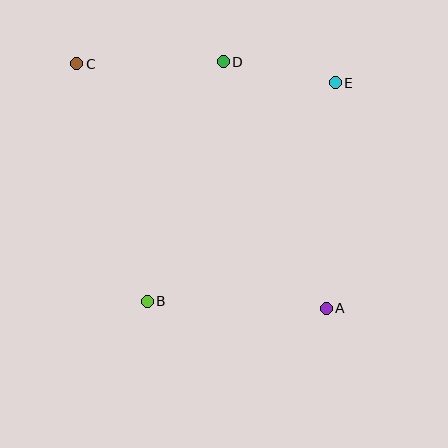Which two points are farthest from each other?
Points A and C are farthest from each other.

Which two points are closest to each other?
Points D and E are closest to each other.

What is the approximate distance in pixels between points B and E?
The distance between B and E is approximately 288 pixels.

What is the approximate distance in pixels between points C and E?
The distance between C and E is approximately 259 pixels.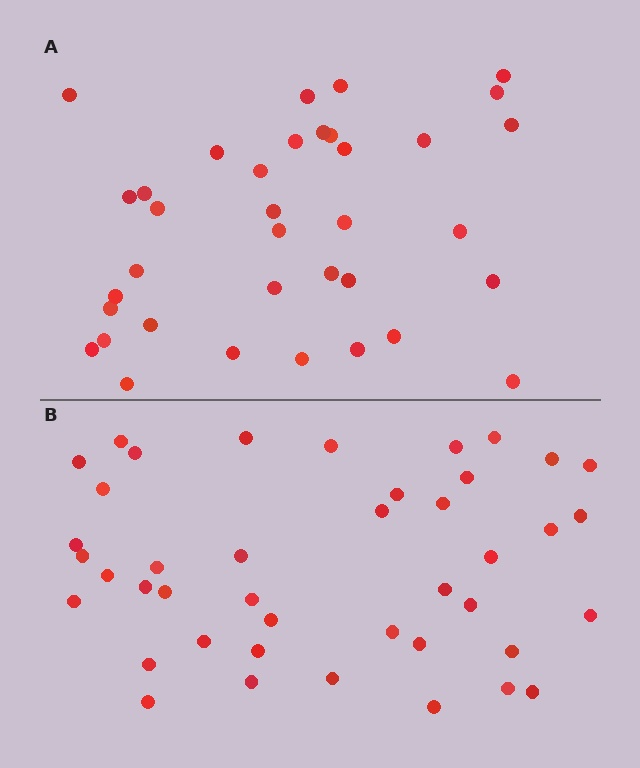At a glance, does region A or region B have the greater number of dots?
Region B (the bottom region) has more dots.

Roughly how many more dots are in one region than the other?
Region B has about 6 more dots than region A.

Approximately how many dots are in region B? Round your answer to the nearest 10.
About 40 dots. (The exact count is 42, which rounds to 40.)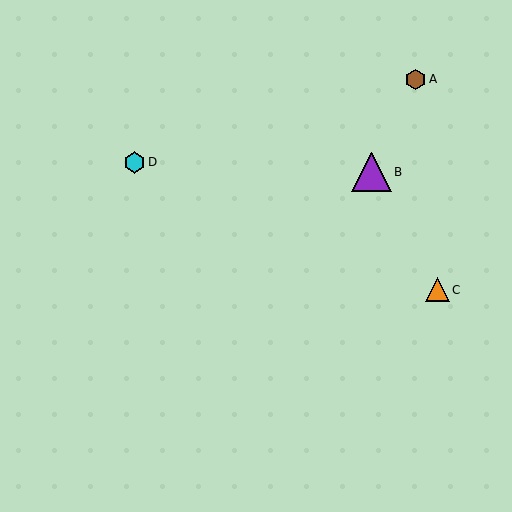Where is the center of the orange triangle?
The center of the orange triangle is at (437, 290).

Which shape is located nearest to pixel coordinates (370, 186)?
The purple triangle (labeled B) at (371, 172) is nearest to that location.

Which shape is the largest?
The purple triangle (labeled B) is the largest.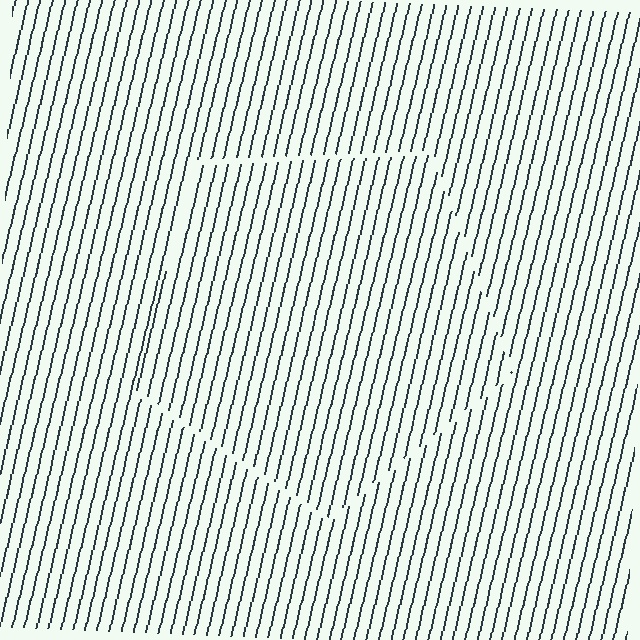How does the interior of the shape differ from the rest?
The interior of the shape contains the same grating, shifted by half a period — the contour is defined by the phase discontinuity where line-ends from the inner and outer gratings abut.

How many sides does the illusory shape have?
5 sides — the line-ends trace a pentagon.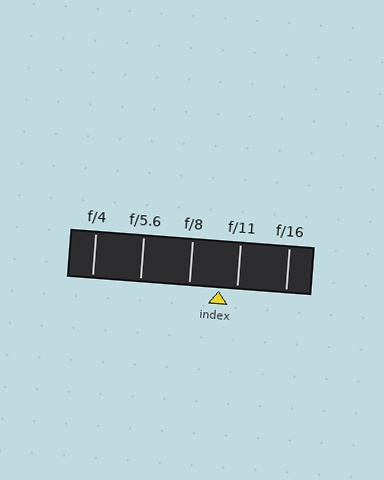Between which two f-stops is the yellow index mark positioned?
The index mark is between f/8 and f/11.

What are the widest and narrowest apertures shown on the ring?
The widest aperture shown is f/4 and the narrowest is f/16.